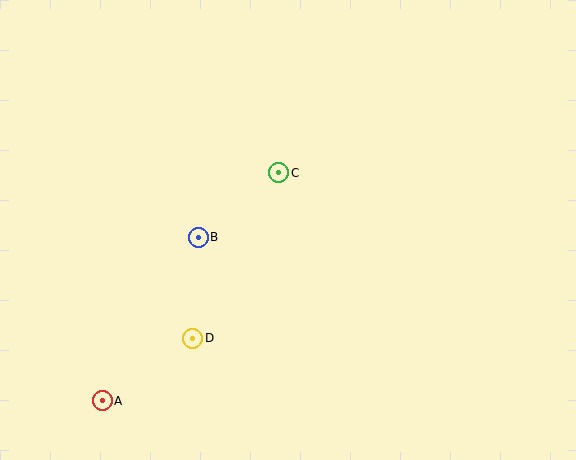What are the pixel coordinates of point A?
Point A is at (102, 401).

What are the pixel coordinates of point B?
Point B is at (198, 237).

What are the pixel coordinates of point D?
Point D is at (193, 338).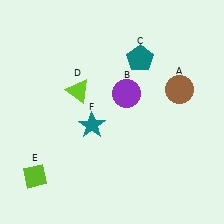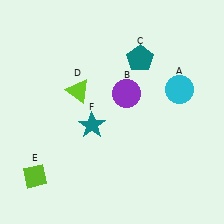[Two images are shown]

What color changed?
The circle (A) changed from brown in Image 1 to cyan in Image 2.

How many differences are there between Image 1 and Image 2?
There is 1 difference between the two images.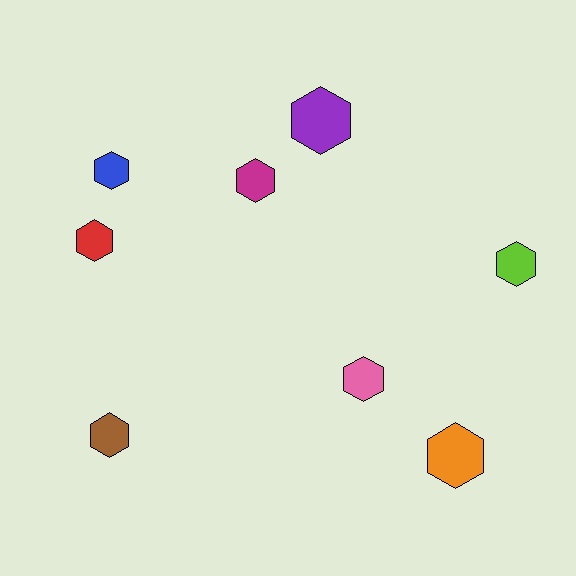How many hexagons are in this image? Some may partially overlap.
There are 8 hexagons.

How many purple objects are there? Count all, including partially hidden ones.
There is 1 purple object.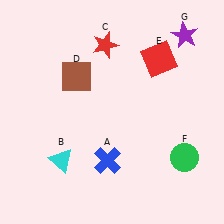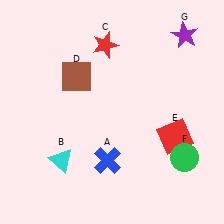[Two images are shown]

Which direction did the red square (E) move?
The red square (E) moved down.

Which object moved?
The red square (E) moved down.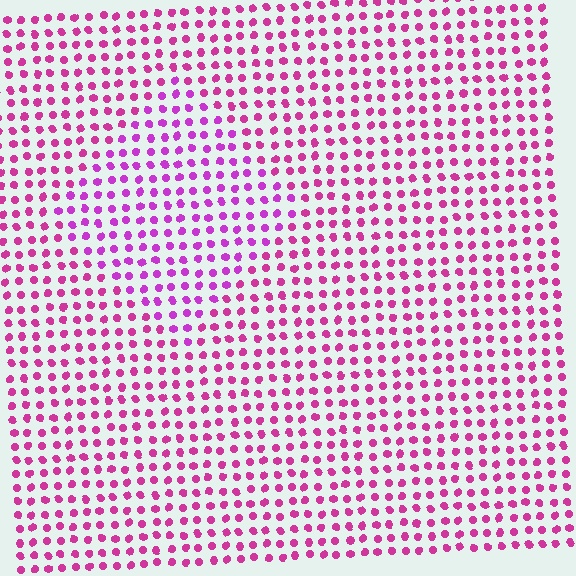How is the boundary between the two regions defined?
The boundary is defined purely by a slight shift in hue (about 23 degrees). Spacing, size, and orientation are identical on both sides.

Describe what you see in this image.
The image is filled with small magenta elements in a uniform arrangement. A diamond-shaped region is visible where the elements are tinted to a slightly different hue, forming a subtle color boundary.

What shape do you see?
I see a diamond.